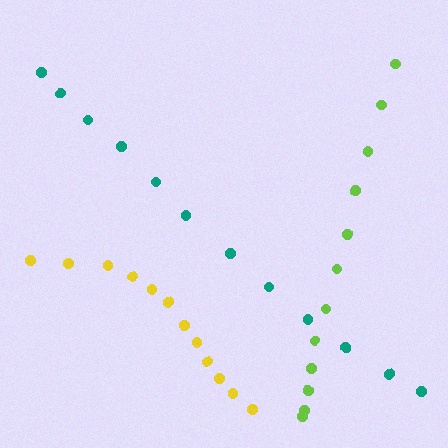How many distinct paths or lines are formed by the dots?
There are 3 distinct paths.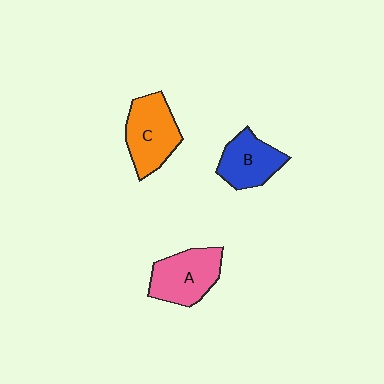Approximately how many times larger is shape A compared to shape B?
Approximately 1.2 times.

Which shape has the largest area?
Shape C (orange).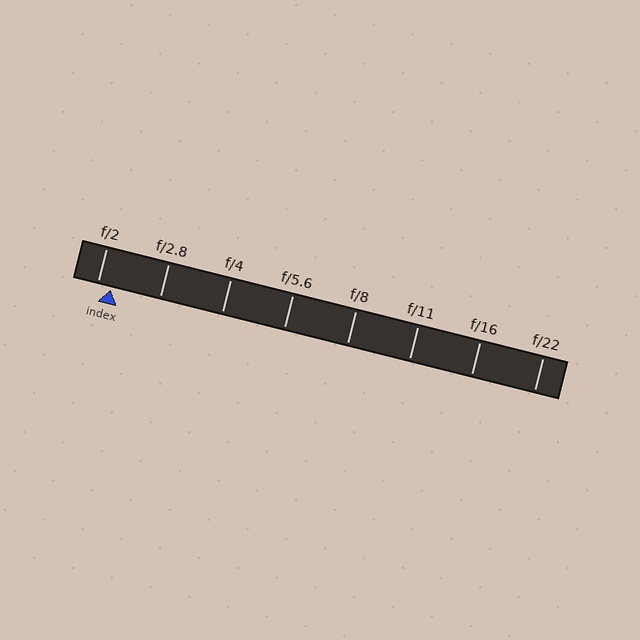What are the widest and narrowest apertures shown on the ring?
The widest aperture shown is f/2 and the narrowest is f/22.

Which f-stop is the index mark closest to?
The index mark is closest to f/2.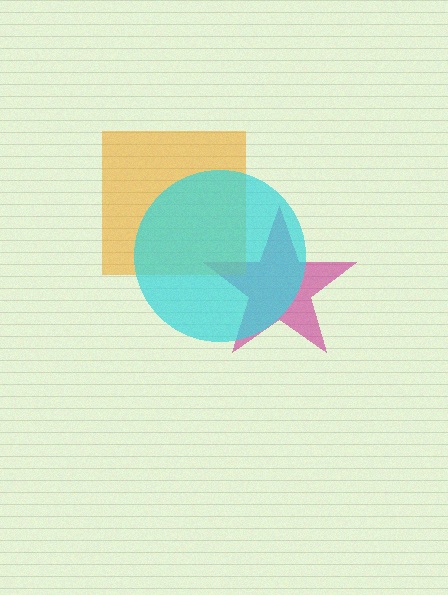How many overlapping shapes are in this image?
There are 3 overlapping shapes in the image.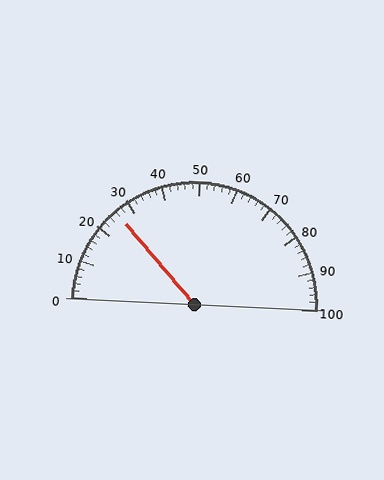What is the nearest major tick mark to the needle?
The nearest major tick mark is 30.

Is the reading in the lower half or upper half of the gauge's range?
The reading is in the lower half of the range (0 to 100).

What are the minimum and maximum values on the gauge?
The gauge ranges from 0 to 100.